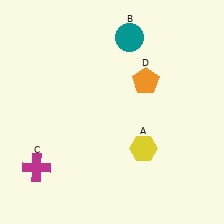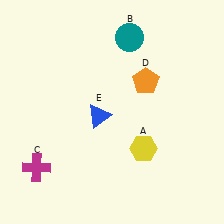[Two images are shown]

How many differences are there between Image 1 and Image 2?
There is 1 difference between the two images.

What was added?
A blue triangle (E) was added in Image 2.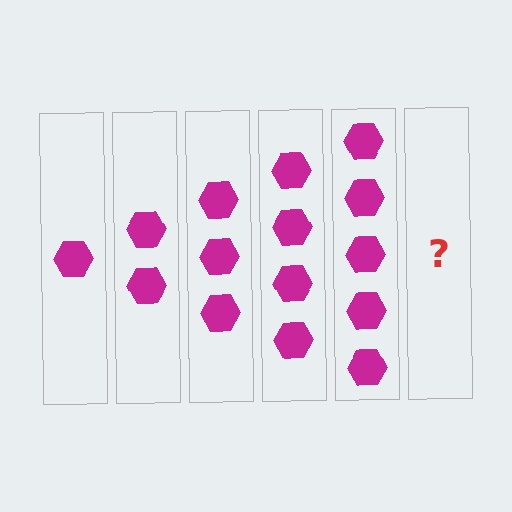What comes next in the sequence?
The next element should be 6 hexagons.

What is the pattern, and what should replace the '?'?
The pattern is that each step adds one more hexagon. The '?' should be 6 hexagons.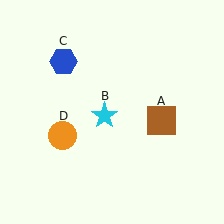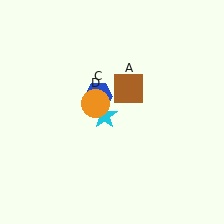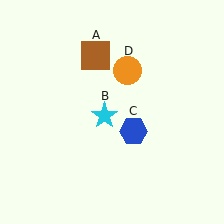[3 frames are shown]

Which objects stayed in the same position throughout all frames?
Cyan star (object B) remained stationary.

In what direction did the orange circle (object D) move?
The orange circle (object D) moved up and to the right.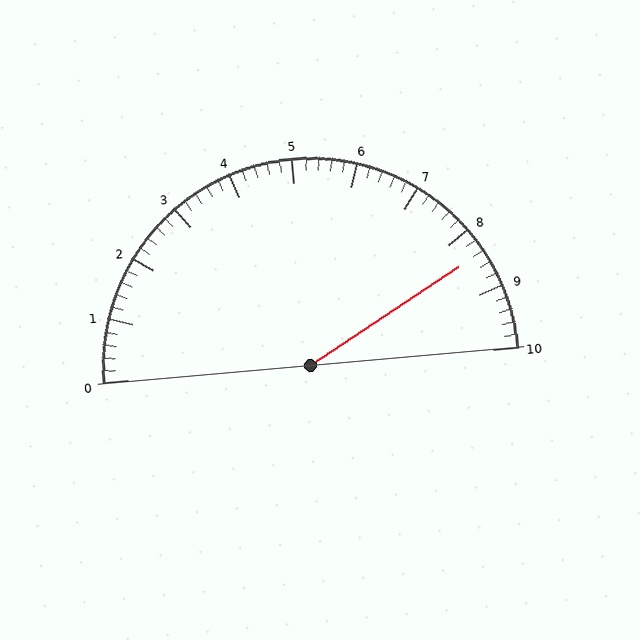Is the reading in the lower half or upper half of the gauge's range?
The reading is in the upper half of the range (0 to 10).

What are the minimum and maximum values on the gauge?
The gauge ranges from 0 to 10.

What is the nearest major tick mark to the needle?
The nearest major tick mark is 8.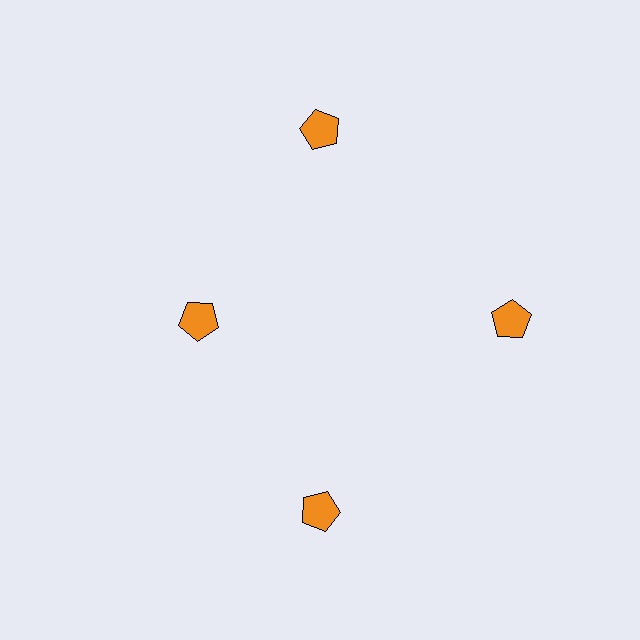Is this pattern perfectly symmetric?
No. The 4 orange pentagons are arranged in a ring, but one element near the 9 o'clock position is pulled inward toward the center, breaking the 4-fold rotational symmetry.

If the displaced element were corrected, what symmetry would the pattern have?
It would have 4-fold rotational symmetry — the pattern would map onto itself every 90 degrees.